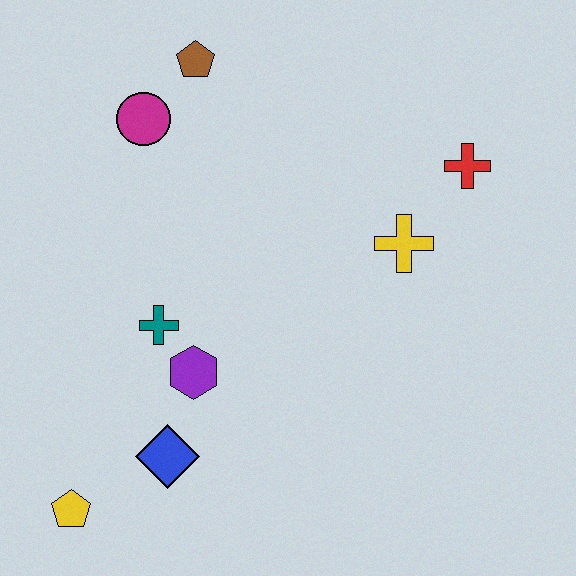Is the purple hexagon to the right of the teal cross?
Yes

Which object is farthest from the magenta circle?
The yellow pentagon is farthest from the magenta circle.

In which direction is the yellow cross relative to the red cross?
The yellow cross is below the red cross.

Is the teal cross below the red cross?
Yes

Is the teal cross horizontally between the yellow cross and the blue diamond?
No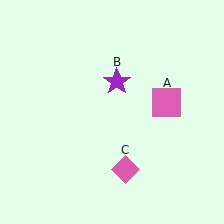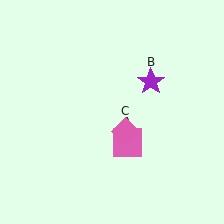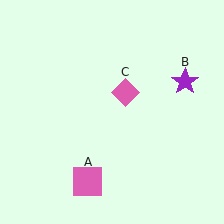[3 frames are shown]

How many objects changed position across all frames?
3 objects changed position: pink square (object A), purple star (object B), pink diamond (object C).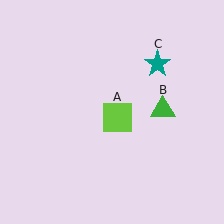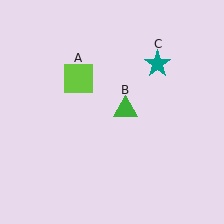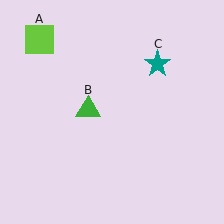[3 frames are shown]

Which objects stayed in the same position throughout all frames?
Teal star (object C) remained stationary.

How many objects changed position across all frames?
2 objects changed position: lime square (object A), green triangle (object B).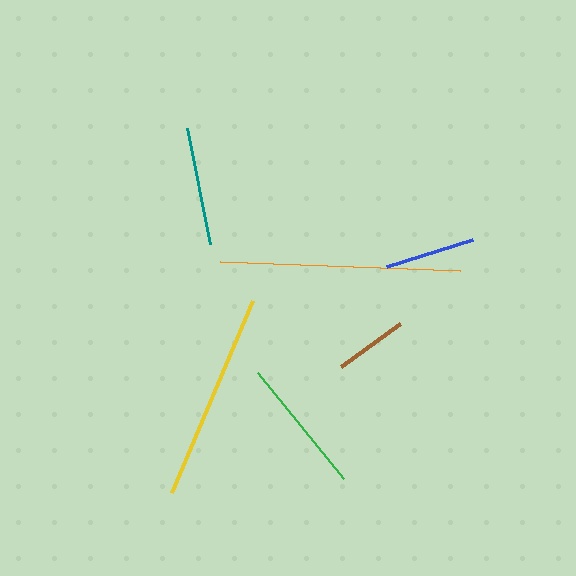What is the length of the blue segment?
The blue segment is approximately 90 pixels long.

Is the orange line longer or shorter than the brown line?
The orange line is longer than the brown line.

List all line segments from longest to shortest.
From longest to shortest: orange, yellow, green, teal, blue, brown.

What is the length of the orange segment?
The orange segment is approximately 240 pixels long.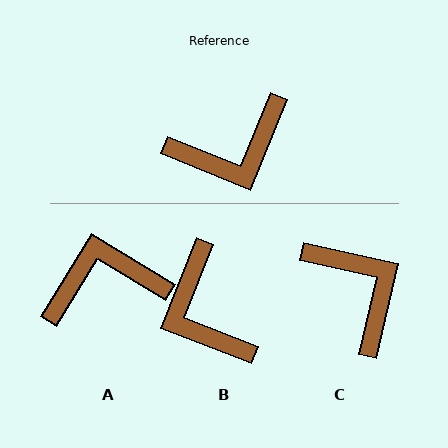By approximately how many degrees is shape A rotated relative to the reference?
Approximately 171 degrees counter-clockwise.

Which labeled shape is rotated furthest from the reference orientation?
A, about 171 degrees away.